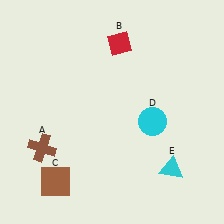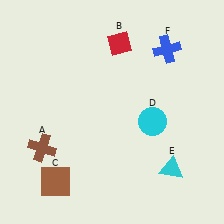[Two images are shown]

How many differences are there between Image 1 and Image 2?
There is 1 difference between the two images.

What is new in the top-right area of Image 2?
A blue cross (F) was added in the top-right area of Image 2.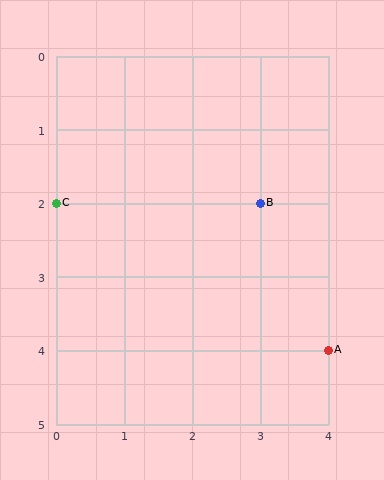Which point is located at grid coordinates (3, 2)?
Point B is at (3, 2).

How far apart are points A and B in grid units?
Points A and B are 1 column and 2 rows apart (about 2.2 grid units diagonally).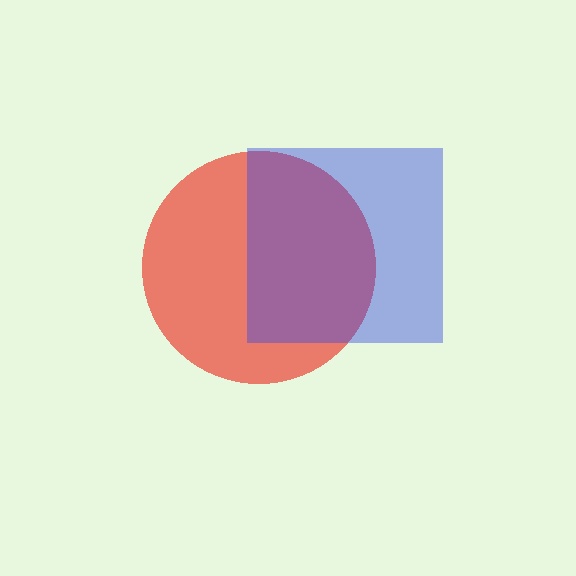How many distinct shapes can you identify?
There are 2 distinct shapes: a red circle, a blue square.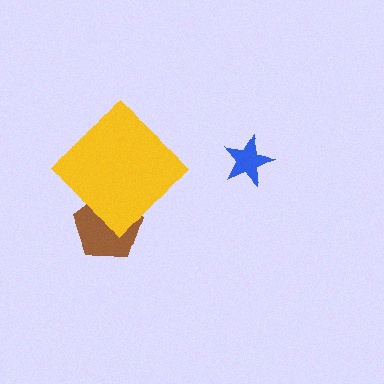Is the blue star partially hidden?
No, no other shape covers it.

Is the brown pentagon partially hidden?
Yes, it is partially covered by another shape.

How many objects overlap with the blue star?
0 objects overlap with the blue star.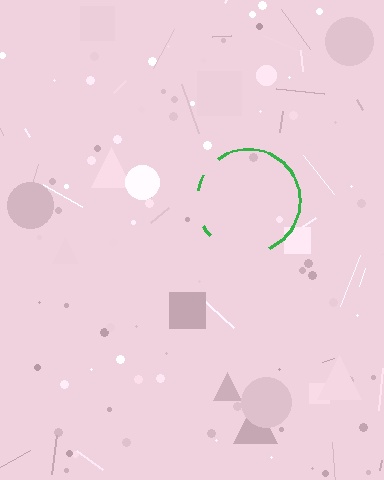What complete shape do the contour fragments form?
The contour fragments form a circle.